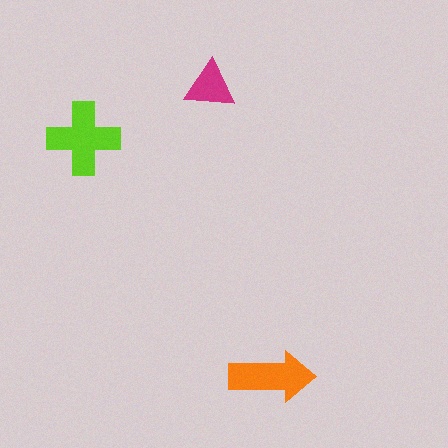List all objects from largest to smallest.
The lime cross, the orange arrow, the magenta triangle.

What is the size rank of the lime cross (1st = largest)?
1st.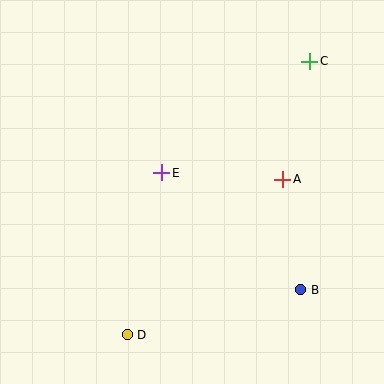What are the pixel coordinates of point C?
Point C is at (310, 61).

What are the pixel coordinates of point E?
Point E is at (162, 173).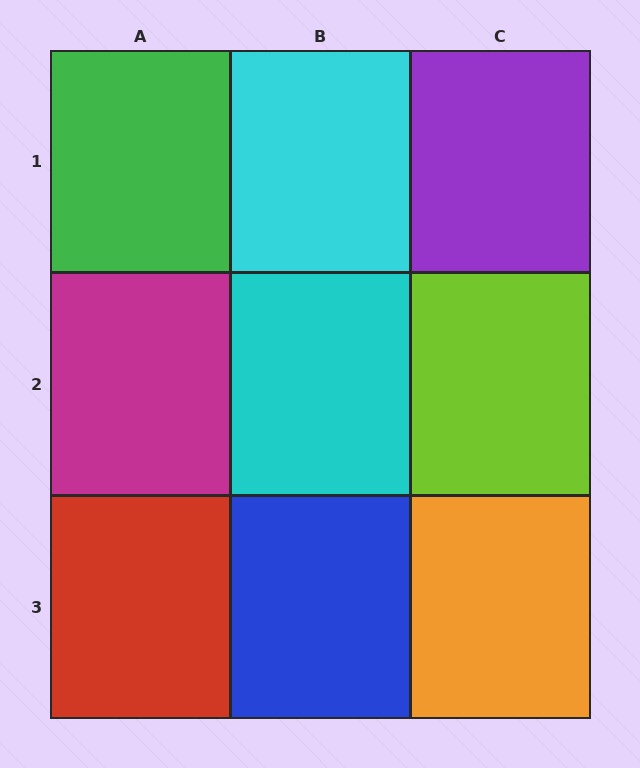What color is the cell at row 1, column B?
Cyan.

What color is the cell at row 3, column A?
Red.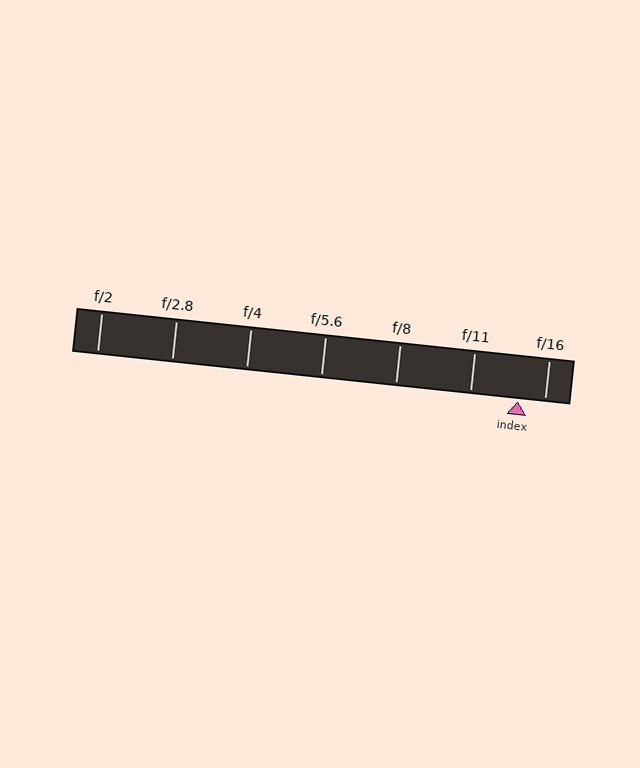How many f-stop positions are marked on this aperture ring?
There are 7 f-stop positions marked.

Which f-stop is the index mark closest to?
The index mark is closest to f/16.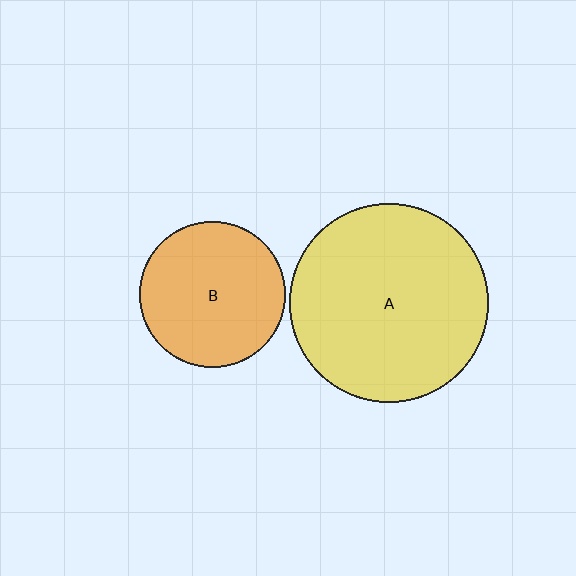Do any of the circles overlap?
No, none of the circles overlap.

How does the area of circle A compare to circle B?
Approximately 1.9 times.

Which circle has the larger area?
Circle A (yellow).